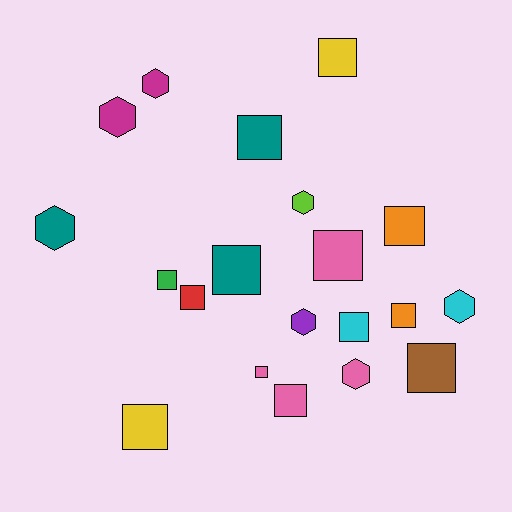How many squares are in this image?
There are 13 squares.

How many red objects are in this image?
There is 1 red object.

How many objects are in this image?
There are 20 objects.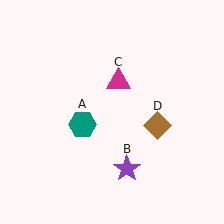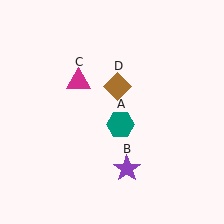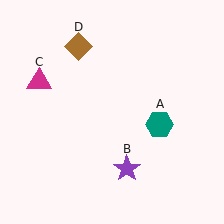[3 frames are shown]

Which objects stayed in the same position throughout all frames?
Purple star (object B) remained stationary.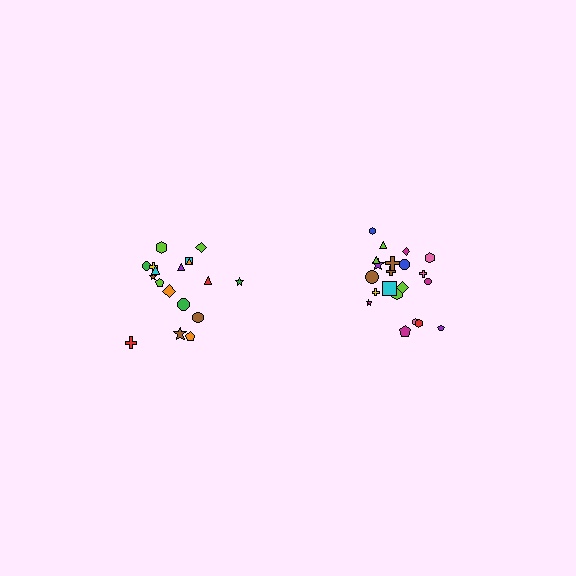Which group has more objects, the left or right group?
The right group.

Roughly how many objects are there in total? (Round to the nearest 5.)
Roughly 40 objects in total.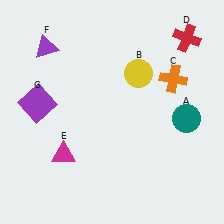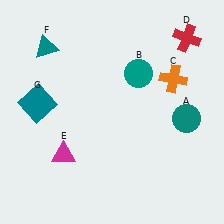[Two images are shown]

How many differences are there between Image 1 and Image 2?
There are 3 differences between the two images.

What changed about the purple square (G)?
In Image 1, G is purple. In Image 2, it changed to teal.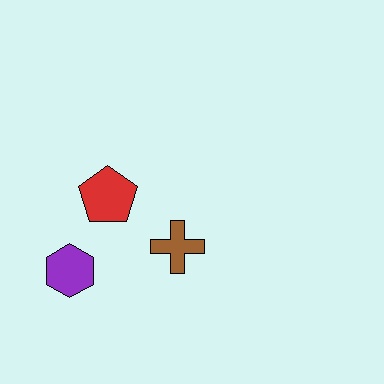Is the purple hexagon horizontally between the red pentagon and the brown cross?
No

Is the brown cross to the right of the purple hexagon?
Yes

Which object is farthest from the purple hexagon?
The brown cross is farthest from the purple hexagon.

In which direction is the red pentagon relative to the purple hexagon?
The red pentagon is above the purple hexagon.